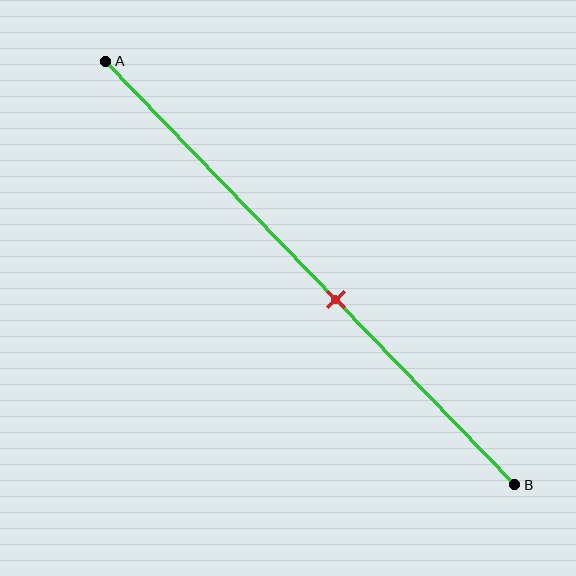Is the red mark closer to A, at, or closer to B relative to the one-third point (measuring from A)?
The red mark is closer to point B than the one-third point of segment AB.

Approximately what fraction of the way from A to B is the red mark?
The red mark is approximately 55% of the way from A to B.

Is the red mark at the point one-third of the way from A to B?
No, the mark is at about 55% from A, not at the 33% one-third point.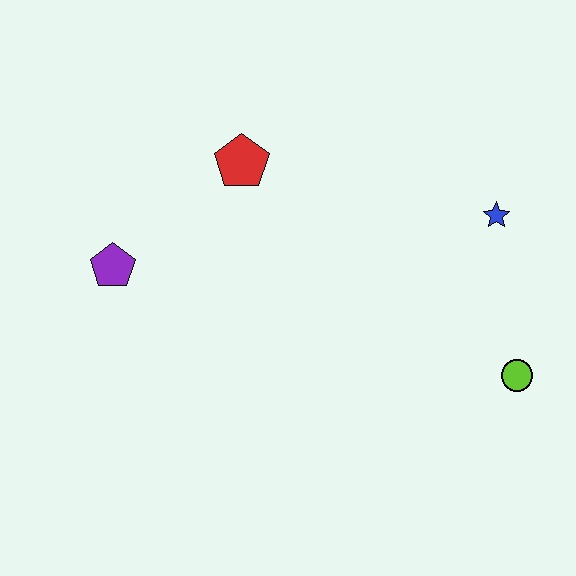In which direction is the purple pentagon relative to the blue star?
The purple pentagon is to the left of the blue star.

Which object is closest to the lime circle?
The blue star is closest to the lime circle.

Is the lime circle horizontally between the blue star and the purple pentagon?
No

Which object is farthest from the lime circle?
The purple pentagon is farthest from the lime circle.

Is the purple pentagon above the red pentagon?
No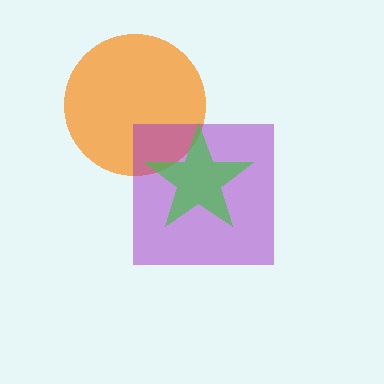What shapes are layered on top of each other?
The layered shapes are: an orange circle, a purple square, a green star.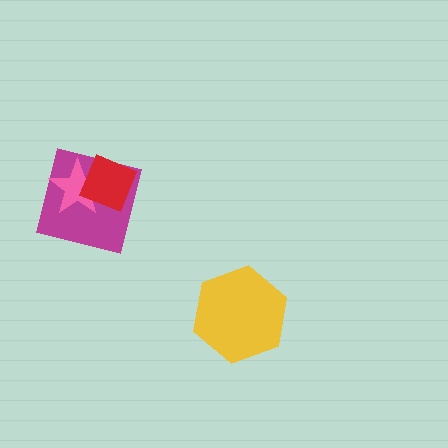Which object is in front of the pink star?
The red diamond is in front of the pink star.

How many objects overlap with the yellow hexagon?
0 objects overlap with the yellow hexagon.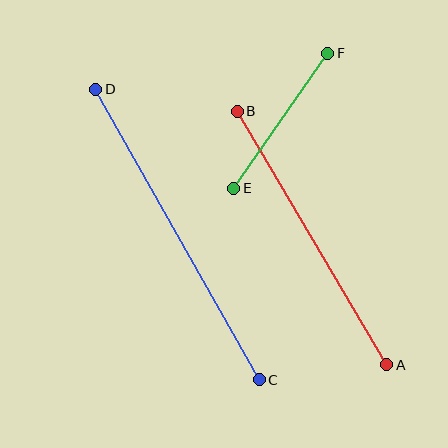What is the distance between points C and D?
The distance is approximately 333 pixels.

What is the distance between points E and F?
The distance is approximately 164 pixels.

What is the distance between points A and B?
The distance is approximately 295 pixels.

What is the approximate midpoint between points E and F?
The midpoint is at approximately (281, 121) pixels.